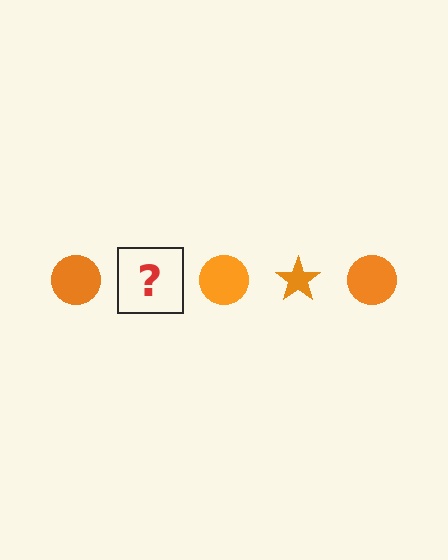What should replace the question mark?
The question mark should be replaced with an orange star.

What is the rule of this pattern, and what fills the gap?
The rule is that the pattern cycles through circle, star shapes in orange. The gap should be filled with an orange star.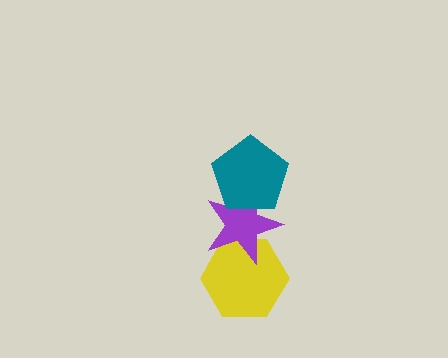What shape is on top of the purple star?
The teal pentagon is on top of the purple star.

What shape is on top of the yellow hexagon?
The purple star is on top of the yellow hexagon.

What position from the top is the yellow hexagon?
The yellow hexagon is 3rd from the top.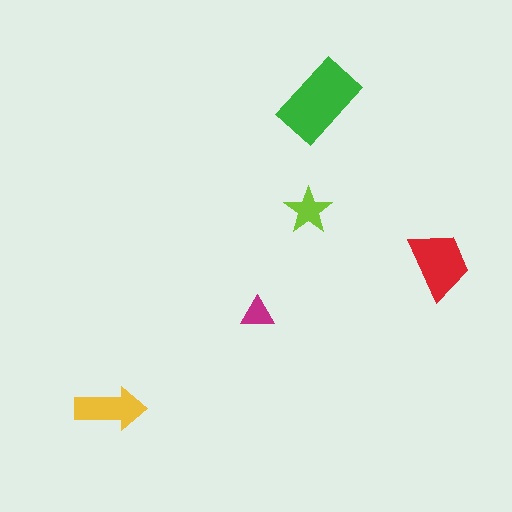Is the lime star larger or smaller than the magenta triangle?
Larger.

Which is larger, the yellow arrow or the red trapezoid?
The red trapezoid.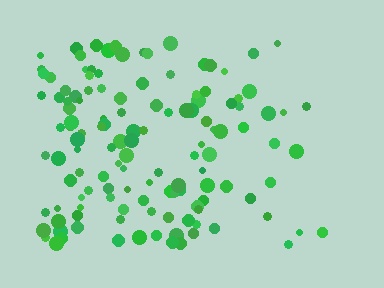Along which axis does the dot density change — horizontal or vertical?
Horizontal.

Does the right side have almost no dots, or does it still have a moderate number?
Still a moderate number, just noticeably fewer than the left.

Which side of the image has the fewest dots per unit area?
The right.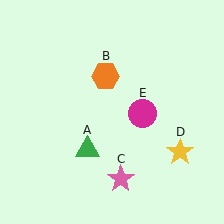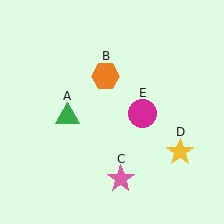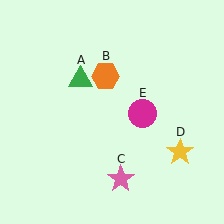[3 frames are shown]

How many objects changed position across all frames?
1 object changed position: green triangle (object A).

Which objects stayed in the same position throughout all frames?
Orange hexagon (object B) and pink star (object C) and yellow star (object D) and magenta circle (object E) remained stationary.